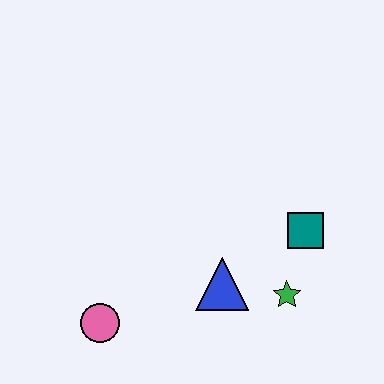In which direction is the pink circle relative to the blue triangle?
The pink circle is to the left of the blue triangle.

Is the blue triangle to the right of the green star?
No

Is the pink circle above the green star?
No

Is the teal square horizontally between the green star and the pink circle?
No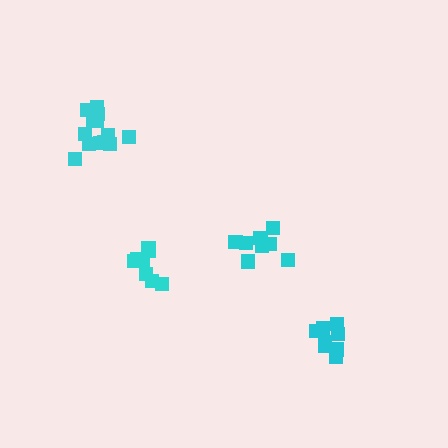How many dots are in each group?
Group 1: 8 dots, Group 2: 8 dots, Group 3: 13 dots, Group 4: 8 dots (37 total).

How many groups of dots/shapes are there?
There are 4 groups.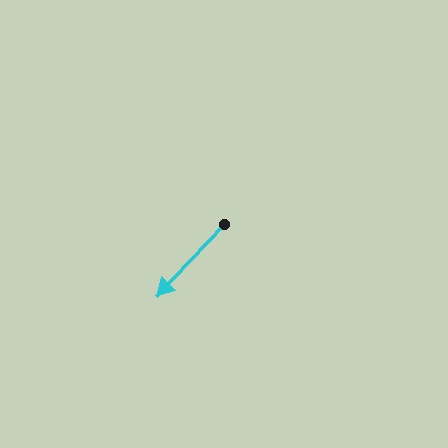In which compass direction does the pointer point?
Southwest.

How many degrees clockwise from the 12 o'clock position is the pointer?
Approximately 223 degrees.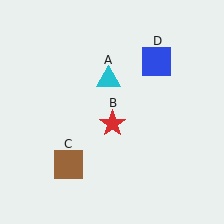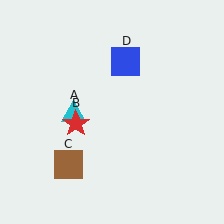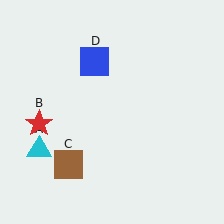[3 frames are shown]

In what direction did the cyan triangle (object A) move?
The cyan triangle (object A) moved down and to the left.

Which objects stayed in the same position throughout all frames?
Brown square (object C) remained stationary.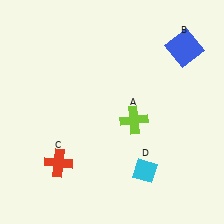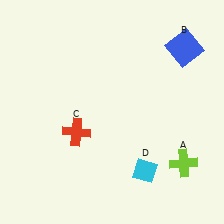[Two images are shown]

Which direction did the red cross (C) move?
The red cross (C) moved up.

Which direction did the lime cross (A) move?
The lime cross (A) moved right.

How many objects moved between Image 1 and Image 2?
2 objects moved between the two images.